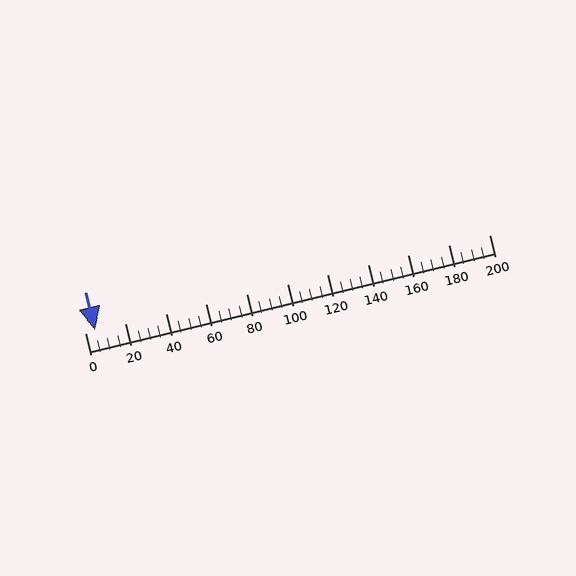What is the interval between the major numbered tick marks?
The major tick marks are spaced 20 units apart.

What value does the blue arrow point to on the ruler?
The blue arrow points to approximately 5.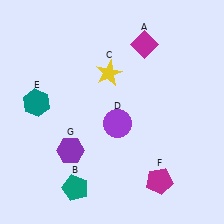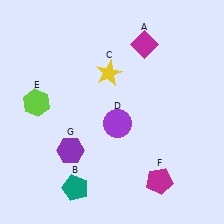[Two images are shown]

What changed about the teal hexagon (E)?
In Image 1, E is teal. In Image 2, it changed to lime.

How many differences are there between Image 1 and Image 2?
There is 1 difference between the two images.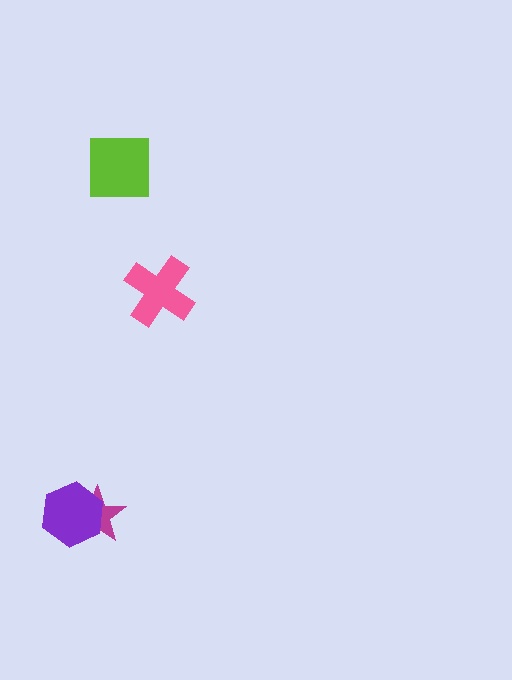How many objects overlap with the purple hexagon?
1 object overlaps with the purple hexagon.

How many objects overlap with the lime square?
0 objects overlap with the lime square.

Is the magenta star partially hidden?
Yes, it is partially covered by another shape.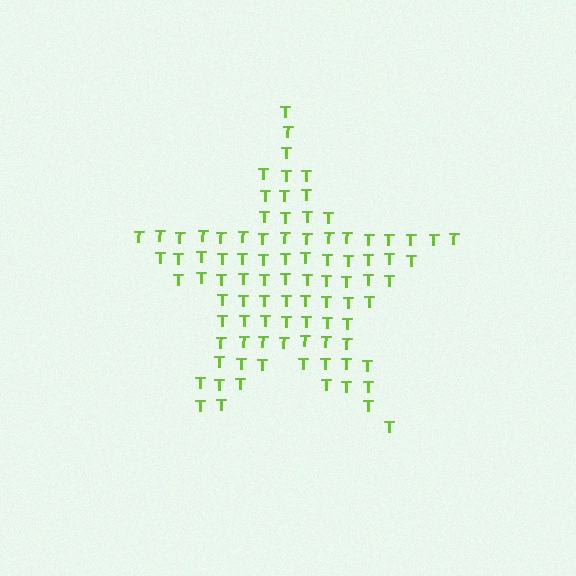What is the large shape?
The large shape is a star.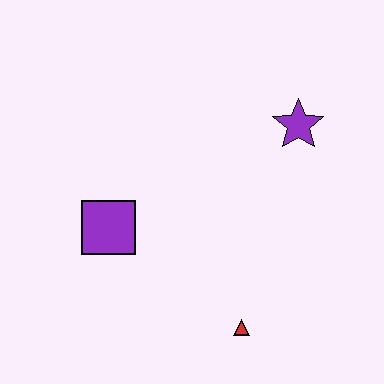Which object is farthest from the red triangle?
The purple star is farthest from the red triangle.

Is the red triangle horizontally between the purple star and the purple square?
Yes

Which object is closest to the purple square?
The red triangle is closest to the purple square.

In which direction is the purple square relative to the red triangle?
The purple square is to the left of the red triangle.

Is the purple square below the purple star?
Yes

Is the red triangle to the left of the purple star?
Yes